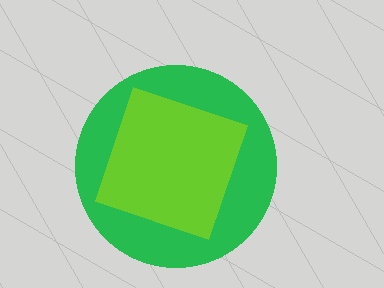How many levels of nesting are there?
2.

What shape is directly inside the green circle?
The lime square.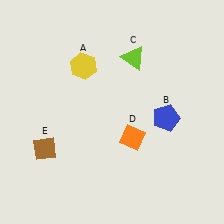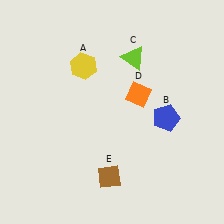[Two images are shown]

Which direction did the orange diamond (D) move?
The orange diamond (D) moved up.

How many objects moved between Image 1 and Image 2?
2 objects moved between the two images.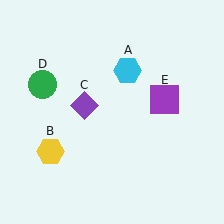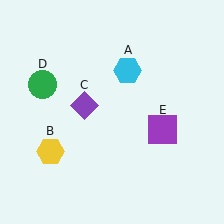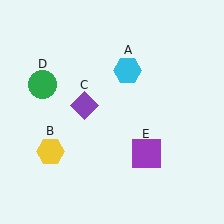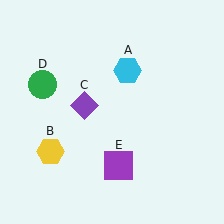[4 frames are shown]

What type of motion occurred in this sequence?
The purple square (object E) rotated clockwise around the center of the scene.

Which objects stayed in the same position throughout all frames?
Cyan hexagon (object A) and yellow hexagon (object B) and purple diamond (object C) and green circle (object D) remained stationary.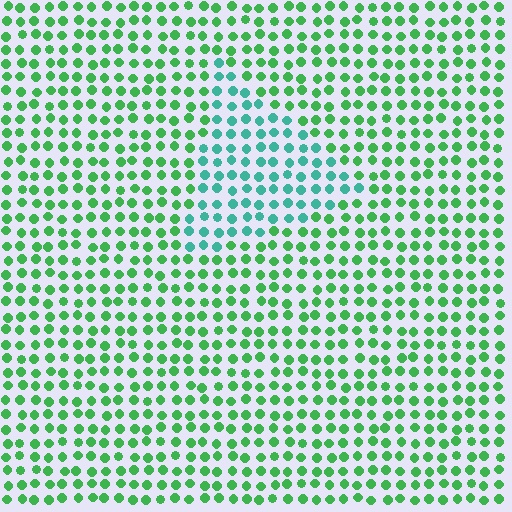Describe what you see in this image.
The image is filled with small green elements in a uniform arrangement. A triangle-shaped region is visible where the elements are tinted to a slightly different hue, forming a subtle color boundary.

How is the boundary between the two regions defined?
The boundary is defined purely by a slight shift in hue (about 39 degrees). Spacing, size, and orientation are identical on both sides.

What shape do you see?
I see a triangle.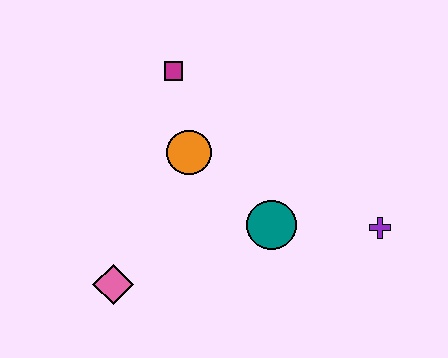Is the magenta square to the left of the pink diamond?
No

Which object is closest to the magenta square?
The orange circle is closest to the magenta square.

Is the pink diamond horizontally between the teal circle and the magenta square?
No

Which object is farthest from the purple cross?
The pink diamond is farthest from the purple cross.